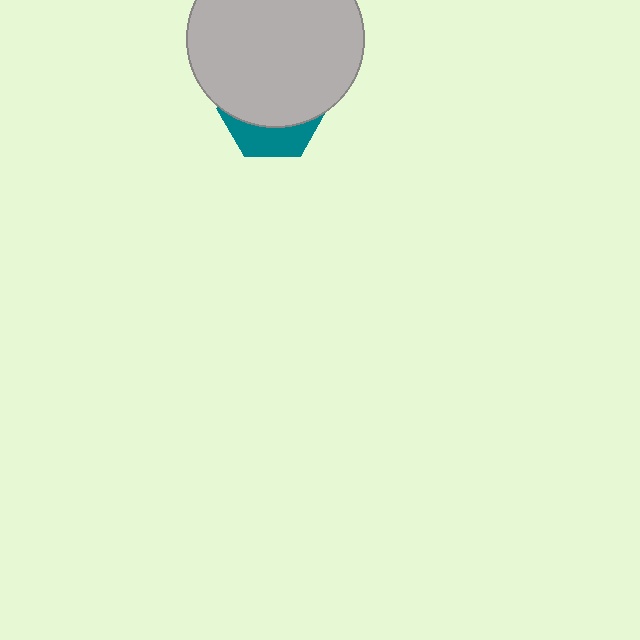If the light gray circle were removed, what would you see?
You would see the complete teal hexagon.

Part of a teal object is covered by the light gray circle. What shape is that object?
It is a hexagon.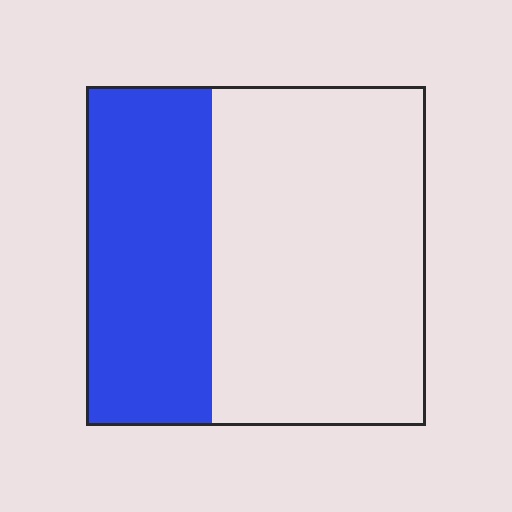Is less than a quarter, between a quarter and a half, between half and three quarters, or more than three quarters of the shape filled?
Between a quarter and a half.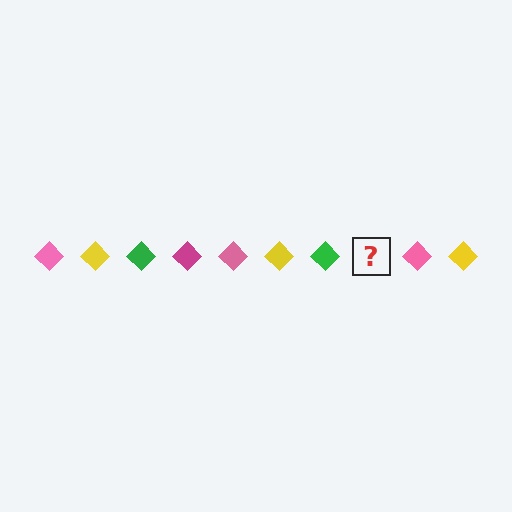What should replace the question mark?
The question mark should be replaced with a magenta diamond.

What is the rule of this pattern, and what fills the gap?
The rule is that the pattern cycles through pink, yellow, green, magenta diamonds. The gap should be filled with a magenta diamond.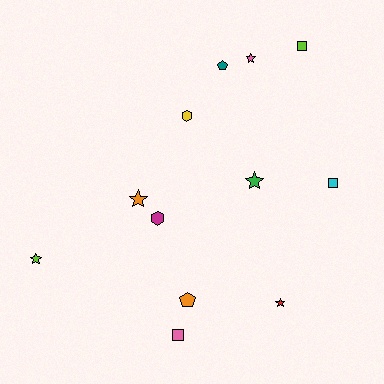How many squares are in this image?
There are 3 squares.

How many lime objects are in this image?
There are 2 lime objects.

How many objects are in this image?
There are 12 objects.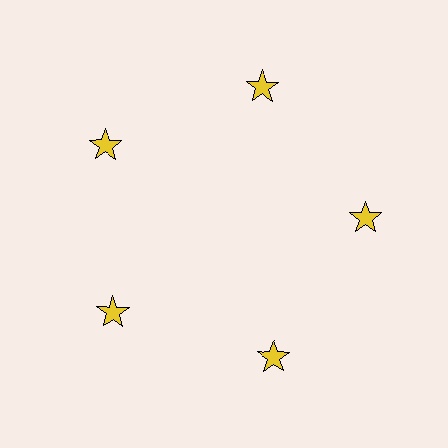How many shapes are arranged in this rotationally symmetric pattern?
There are 5 shapes, arranged in 5 groups of 1.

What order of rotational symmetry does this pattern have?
This pattern has 5-fold rotational symmetry.